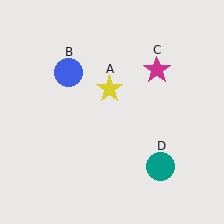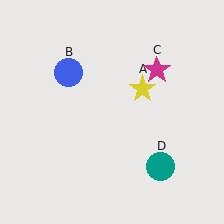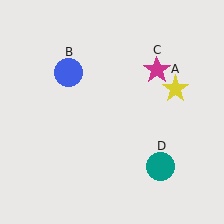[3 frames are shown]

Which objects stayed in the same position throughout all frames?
Blue circle (object B) and magenta star (object C) and teal circle (object D) remained stationary.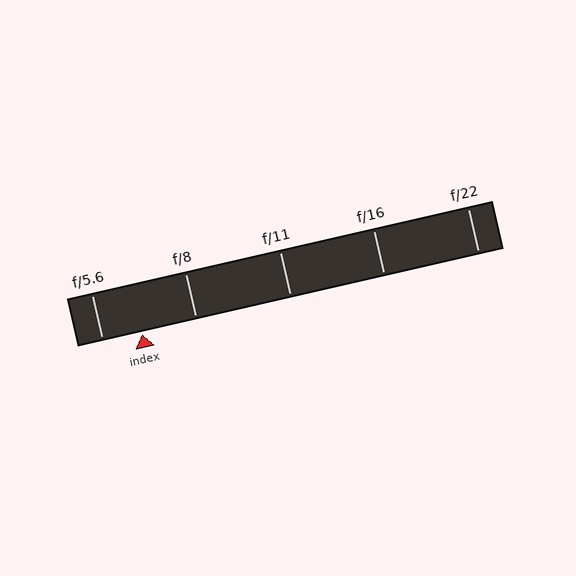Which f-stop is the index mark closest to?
The index mark is closest to f/5.6.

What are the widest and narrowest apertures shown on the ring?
The widest aperture shown is f/5.6 and the narrowest is f/22.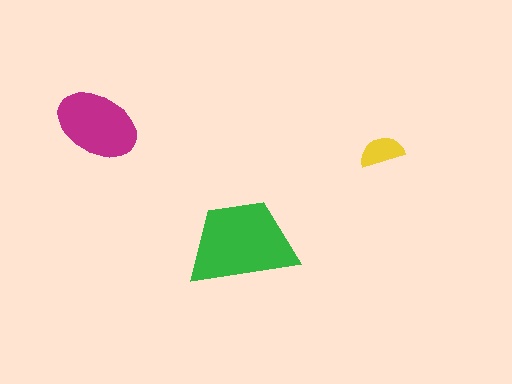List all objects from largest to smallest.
The green trapezoid, the magenta ellipse, the yellow semicircle.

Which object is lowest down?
The green trapezoid is bottommost.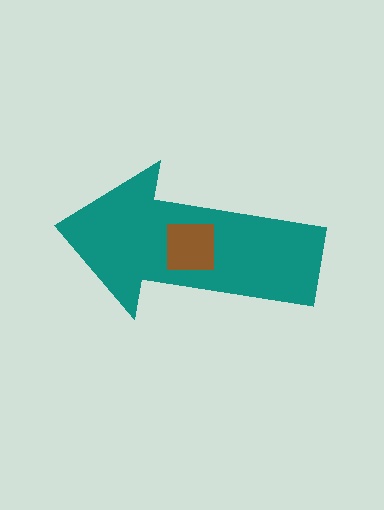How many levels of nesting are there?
2.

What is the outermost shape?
The teal arrow.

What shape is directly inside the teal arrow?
The brown square.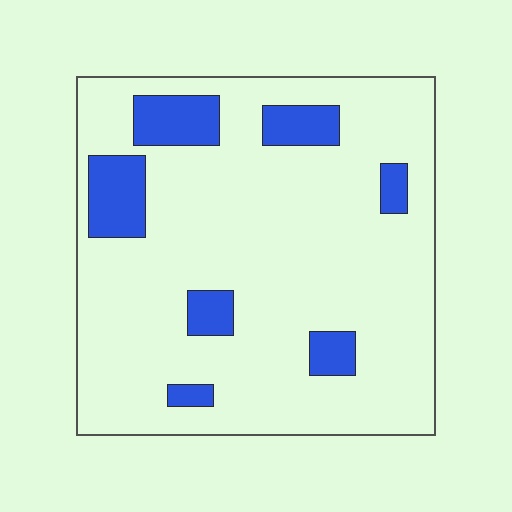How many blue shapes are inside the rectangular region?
7.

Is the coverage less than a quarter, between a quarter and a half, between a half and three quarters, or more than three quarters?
Less than a quarter.